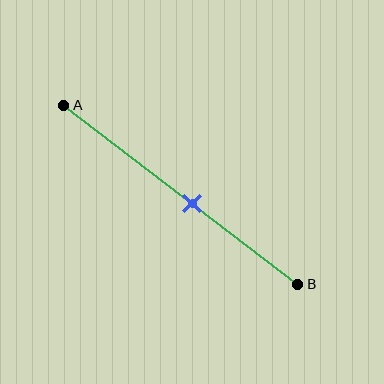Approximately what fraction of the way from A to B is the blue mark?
The blue mark is approximately 55% of the way from A to B.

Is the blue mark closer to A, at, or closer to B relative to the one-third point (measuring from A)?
The blue mark is closer to point B than the one-third point of segment AB.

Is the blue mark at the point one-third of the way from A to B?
No, the mark is at about 55% from A, not at the 33% one-third point.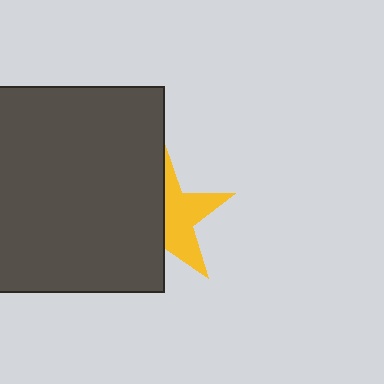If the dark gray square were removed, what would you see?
You would see the complete yellow star.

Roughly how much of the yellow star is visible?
About half of it is visible (roughly 47%).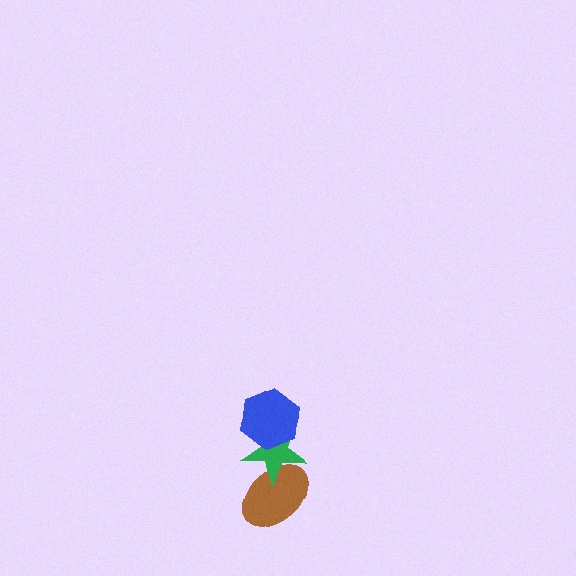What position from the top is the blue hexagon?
The blue hexagon is 1st from the top.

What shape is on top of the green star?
The blue hexagon is on top of the green star.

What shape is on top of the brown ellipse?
The green star is on top of the brown ellipse.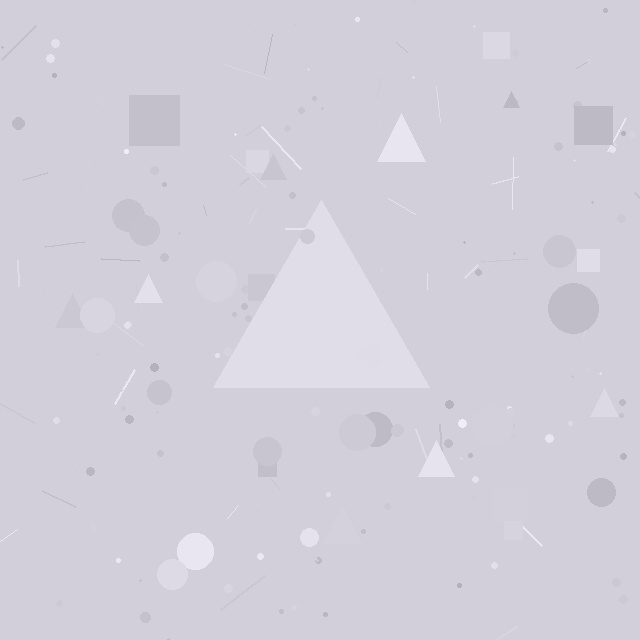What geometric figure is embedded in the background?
A triangle is embedded in the background.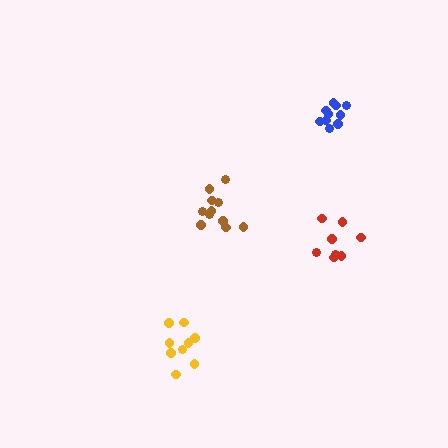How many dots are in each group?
Group 1: 10 dots, Group 2: 11 dots, Group 3: 9 dots, Group 4: 9 dots (39 total).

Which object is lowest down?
The yellow cluster is bottommost.